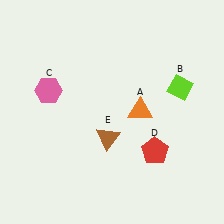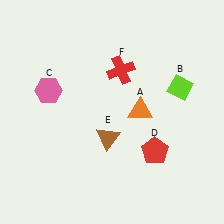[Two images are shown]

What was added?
A red cross (F) was added in Image 2.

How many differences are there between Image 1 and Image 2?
There is 1 difference between the two images.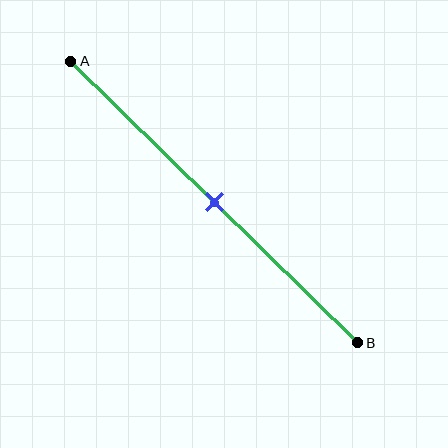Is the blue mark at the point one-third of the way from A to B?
No, the mark is at about 50% from A, not at the 33% one-third point.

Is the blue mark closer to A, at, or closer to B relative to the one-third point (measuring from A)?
The blue mark is closer to point B than the one-third point of segment AB.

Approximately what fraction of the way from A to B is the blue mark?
The blue mark is approximately 50% of the way from A to B.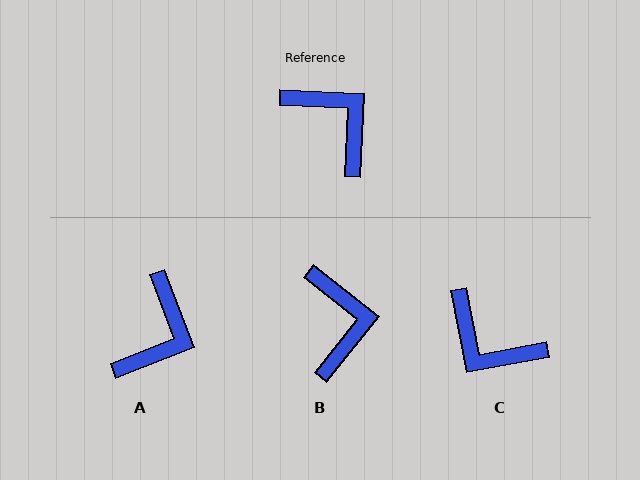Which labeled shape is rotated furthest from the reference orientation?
C, about 167 degrees away.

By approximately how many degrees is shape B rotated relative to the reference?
Approximately 36 degrees clockwise.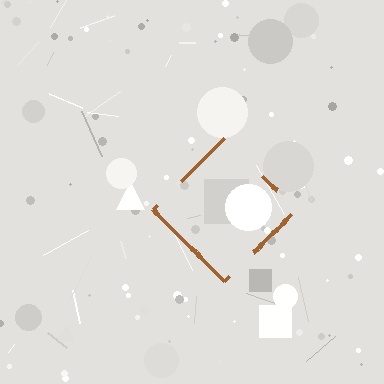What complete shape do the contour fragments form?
The contour fragments form a diamond.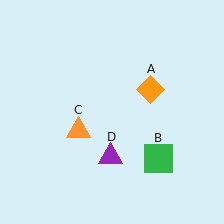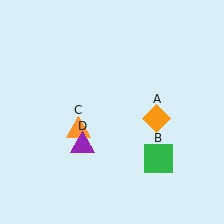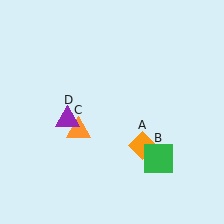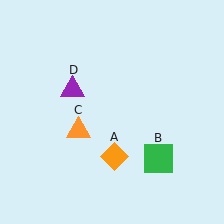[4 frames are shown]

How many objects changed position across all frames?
2 objects changed position: orange diamond (object A), purple triangle (object D).